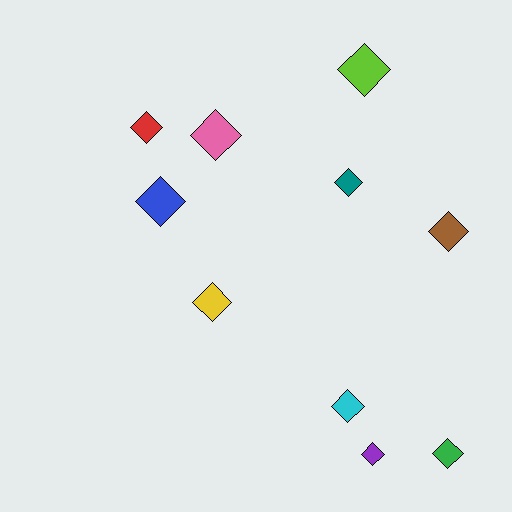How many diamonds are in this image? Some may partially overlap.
There are 10 diamonds.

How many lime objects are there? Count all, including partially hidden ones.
There is 1 lime object.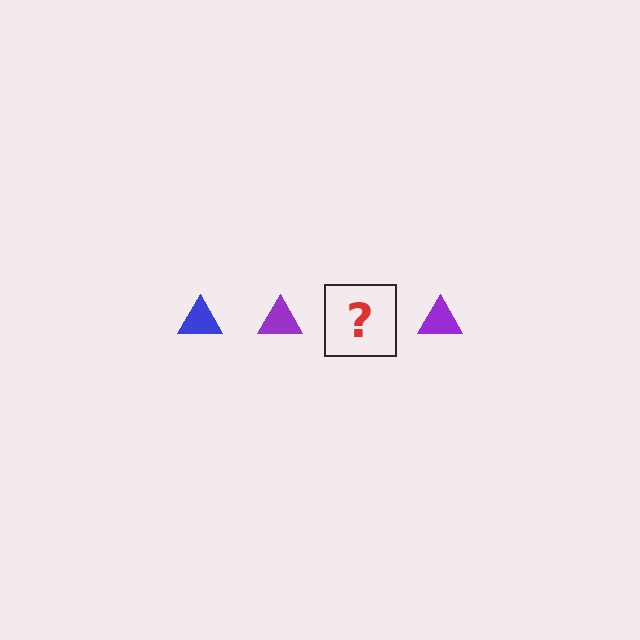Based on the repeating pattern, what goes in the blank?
The blank should be a blue triangle.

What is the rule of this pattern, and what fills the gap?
The rule is that the pattern cycles through blue, purple triangles. The gap should be filled with a blue triangle.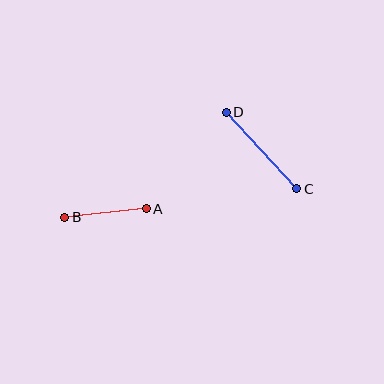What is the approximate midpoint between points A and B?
The midpoint is at approximately (106, 213) pixels.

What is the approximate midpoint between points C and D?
The midpoint is at approximately (261, 150) pixels.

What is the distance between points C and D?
The distance is approximately 104 pixels.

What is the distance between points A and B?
The distance is approximately 82 pixels.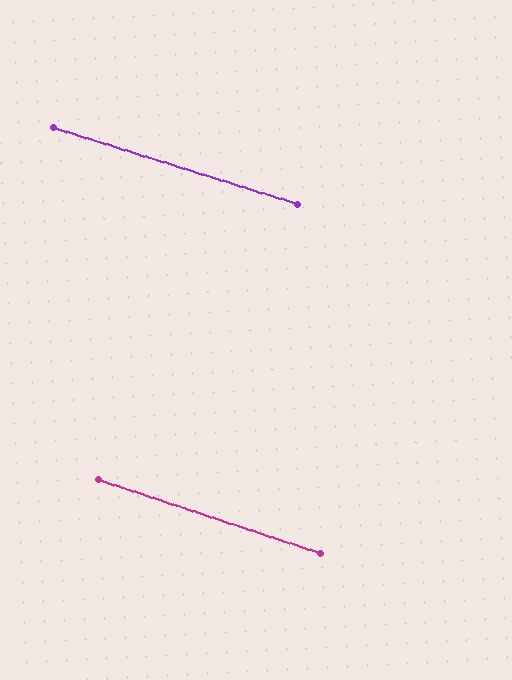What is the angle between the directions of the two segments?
Approximately 1 degree.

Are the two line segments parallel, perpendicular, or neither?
Parallel — their directions differ by only 0.7°.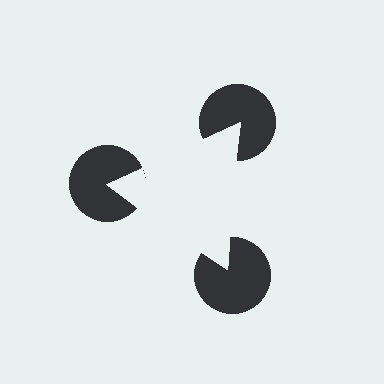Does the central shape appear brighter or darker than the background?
It typically appears slightly brighter than the background, even though no actual brightness change is drawn.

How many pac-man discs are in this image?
There are 3 — one at each vertex of the illusory triangle.